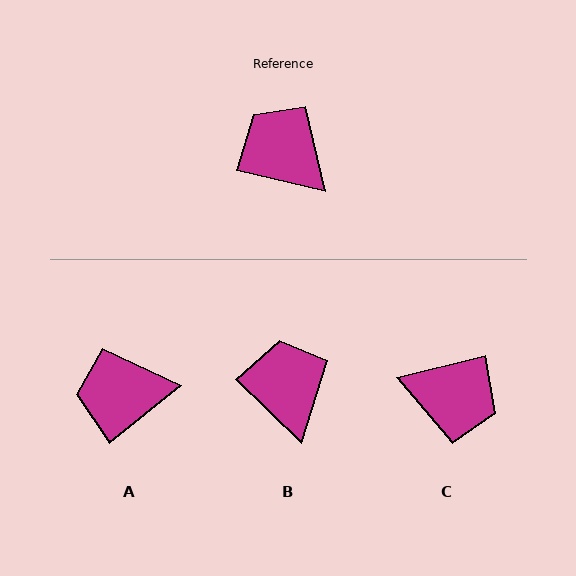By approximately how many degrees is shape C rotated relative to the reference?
Approximately 153 degrees clockwise.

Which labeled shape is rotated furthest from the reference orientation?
C, about 153 degrees away.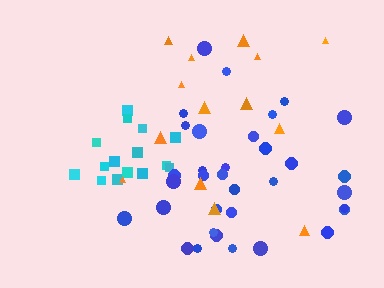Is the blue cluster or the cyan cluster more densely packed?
Cyan.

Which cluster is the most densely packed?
Cyan.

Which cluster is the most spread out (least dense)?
Orange.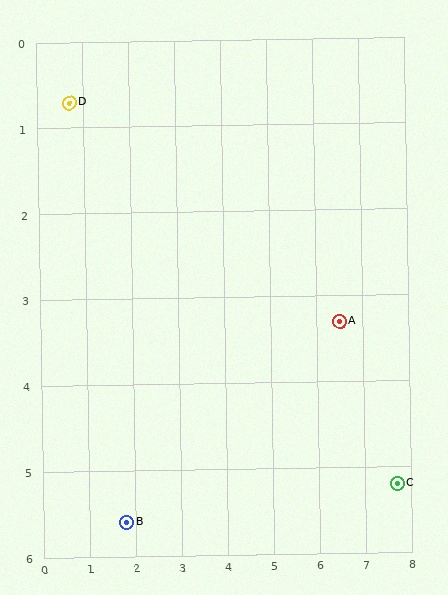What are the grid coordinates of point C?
Point C is at approximately (7.7, 5.2).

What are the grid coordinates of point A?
Point A is at approximately (6.5, 3.3).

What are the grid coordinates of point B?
Point B is at approximately (1.8, 5.6).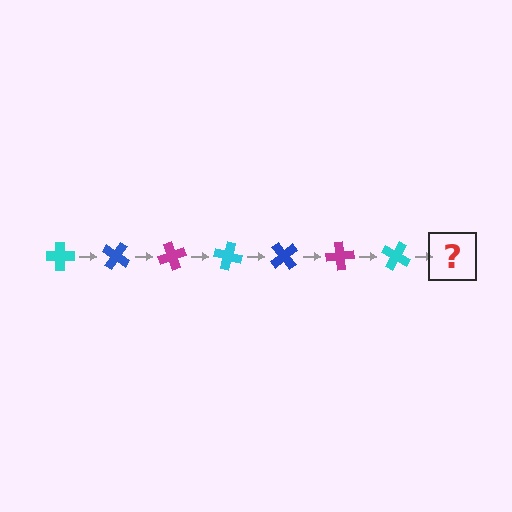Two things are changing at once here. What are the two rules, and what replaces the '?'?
The two rules are that it rotates 35 degrees each step and the color cycles through cyan, blue, and magenta. The '?' should be a blue cross, rotated 245 degrees from the start.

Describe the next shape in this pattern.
It should be a blue cross, rotated 245 degrees from the start.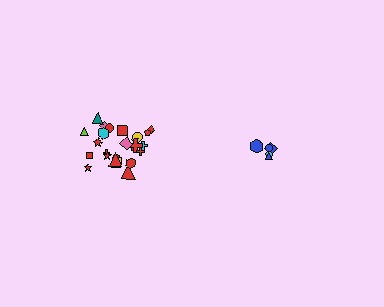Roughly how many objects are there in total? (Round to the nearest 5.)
Roughly 30 objects in total.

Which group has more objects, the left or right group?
The left group.